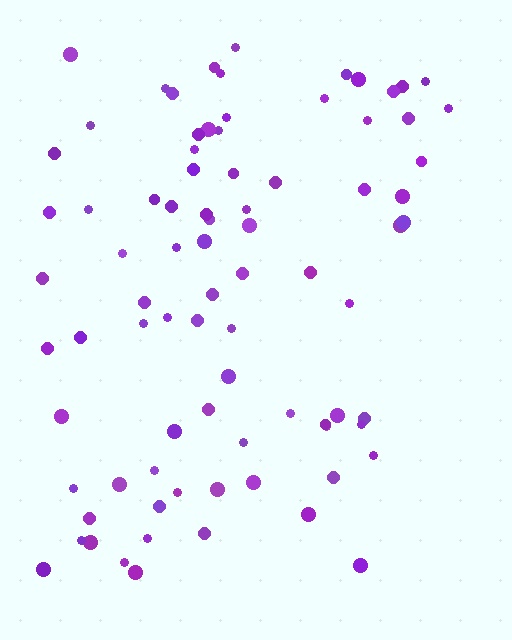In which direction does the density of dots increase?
From right to left, with the left side densest.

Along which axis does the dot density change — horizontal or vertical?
Horizontal.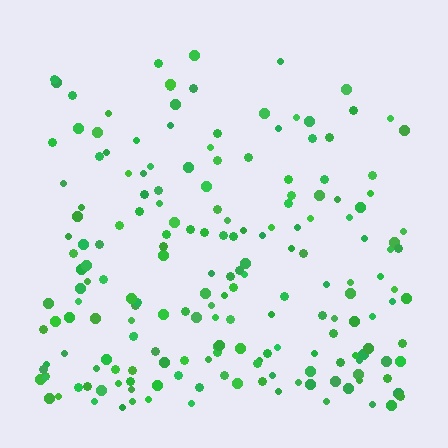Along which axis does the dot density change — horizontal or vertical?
Vertical.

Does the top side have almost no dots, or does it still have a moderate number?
Still a moderate number, just noticeably fewer than the bottom.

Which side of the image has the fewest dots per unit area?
The top.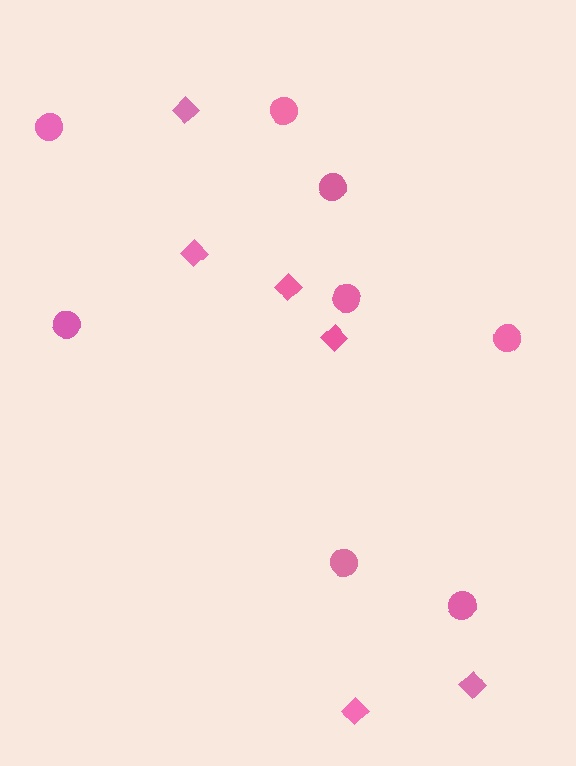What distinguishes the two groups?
There are 2 groups: one group of circles (8) and one group of diamonds (6).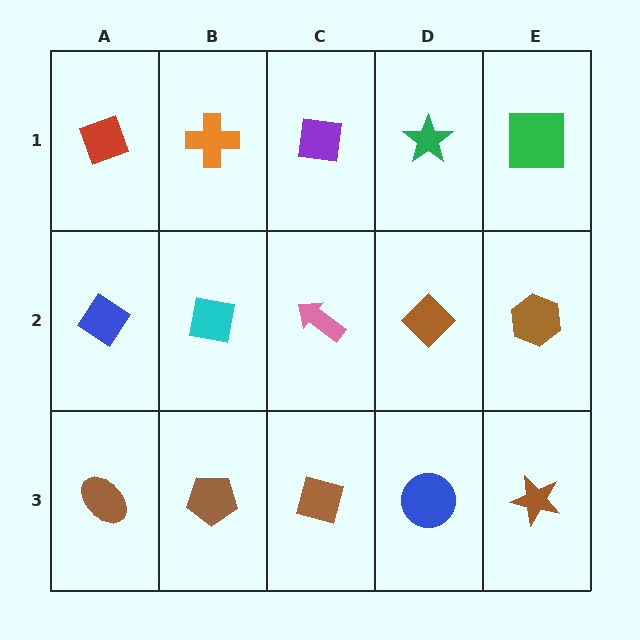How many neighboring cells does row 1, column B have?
3.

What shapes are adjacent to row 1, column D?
A brown diamond (row 2, column D), a purple square (row 1, column C), a green square (row 1, column E).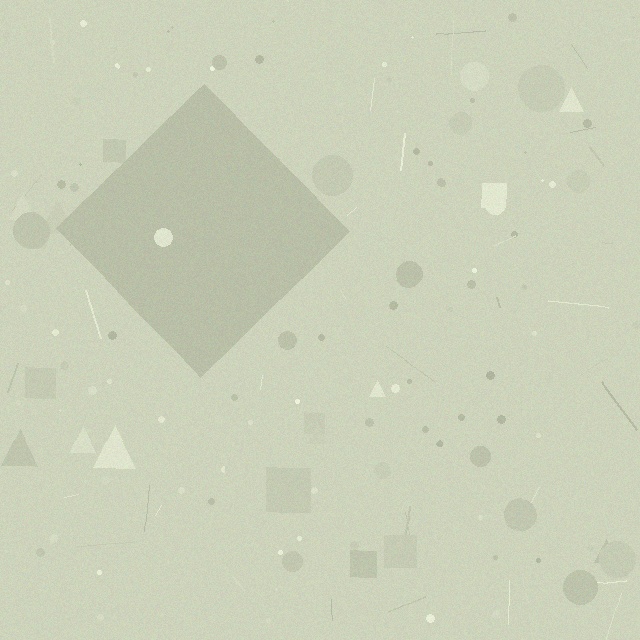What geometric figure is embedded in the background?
A diamond is embedded in the background.